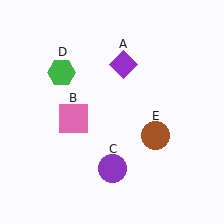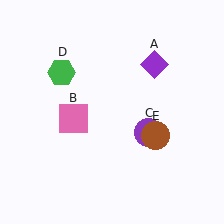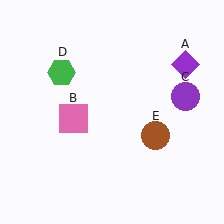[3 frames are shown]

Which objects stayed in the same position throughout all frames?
Pink square (object B) and green hexagon (object D) and brown circle (object E) remained stationary.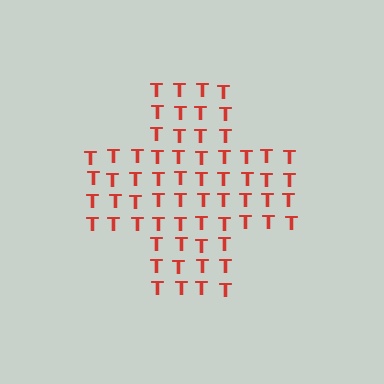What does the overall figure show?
The overall figure shows a cross.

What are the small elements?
The small elements are letter T's.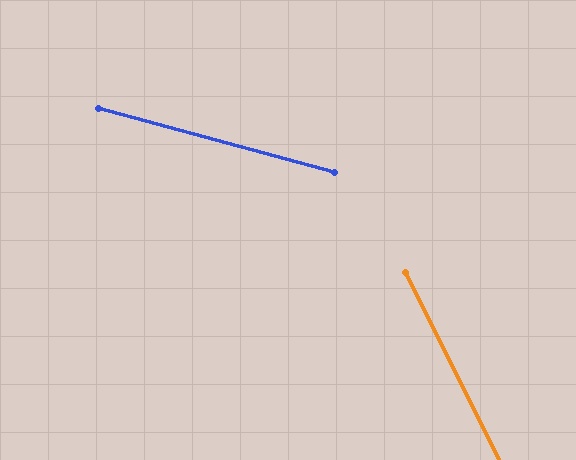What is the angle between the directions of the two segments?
Approximately 48 degrees.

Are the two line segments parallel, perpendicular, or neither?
Neither parallel nor perpendicular — they differ by about 48°.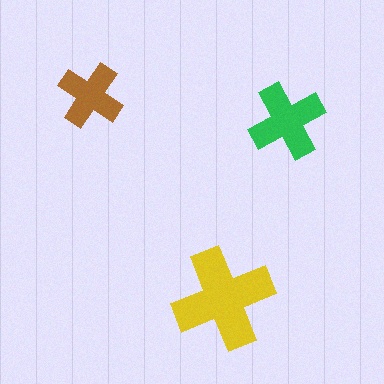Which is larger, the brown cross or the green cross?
The green one.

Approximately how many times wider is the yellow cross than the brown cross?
About 1.5 times wider.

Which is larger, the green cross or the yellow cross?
The yellow one.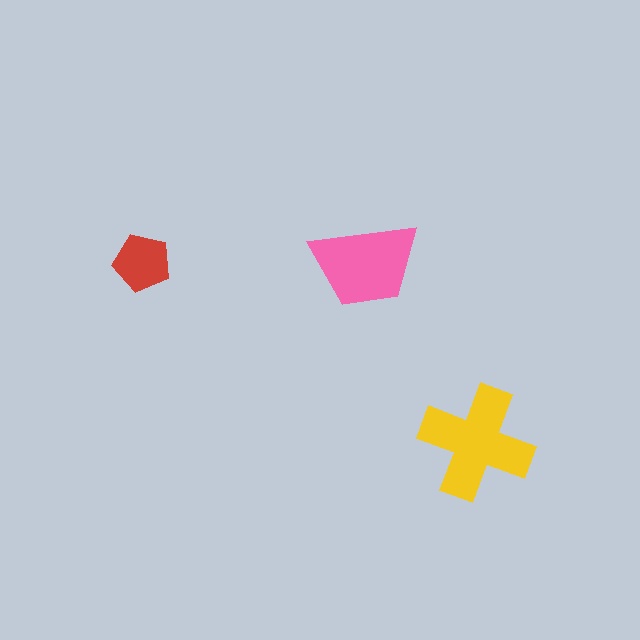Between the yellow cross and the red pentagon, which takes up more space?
The yellow cross.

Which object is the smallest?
The red pentagon.